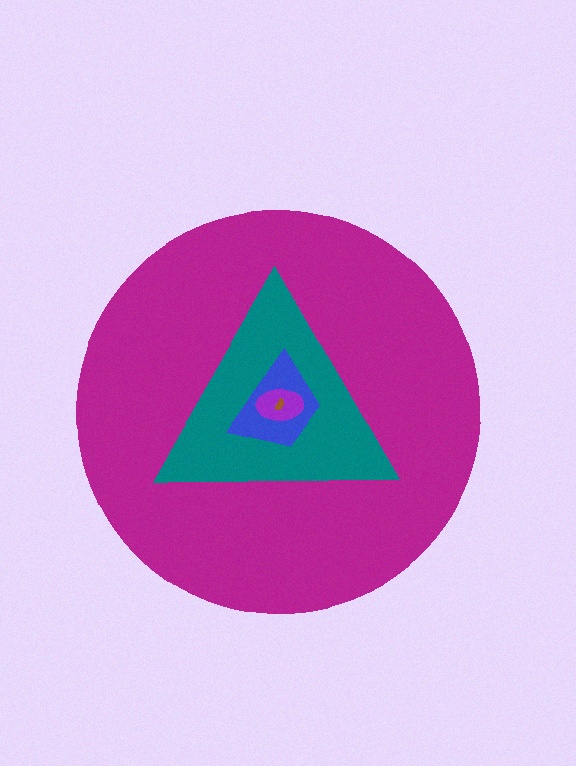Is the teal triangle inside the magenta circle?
Yes.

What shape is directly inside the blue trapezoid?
The purple ellipse.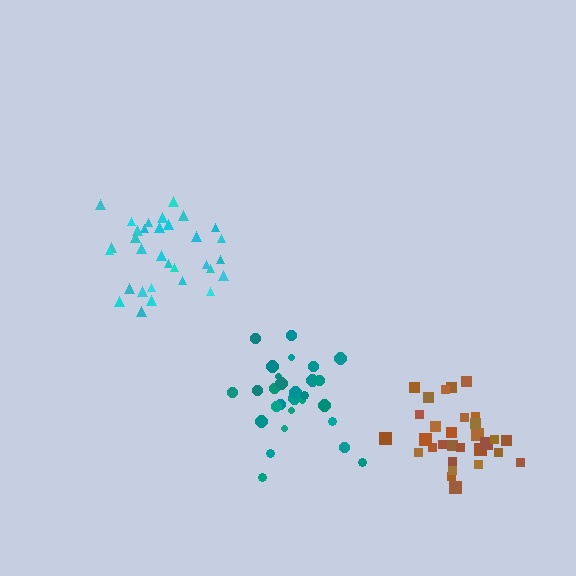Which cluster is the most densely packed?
Brown.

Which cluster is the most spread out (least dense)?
Teal.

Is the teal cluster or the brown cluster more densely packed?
Brown.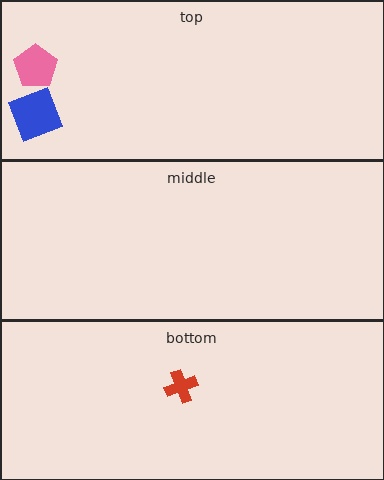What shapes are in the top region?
The pink pentagon, the blue square.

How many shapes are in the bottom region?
1.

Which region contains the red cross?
The bottom region.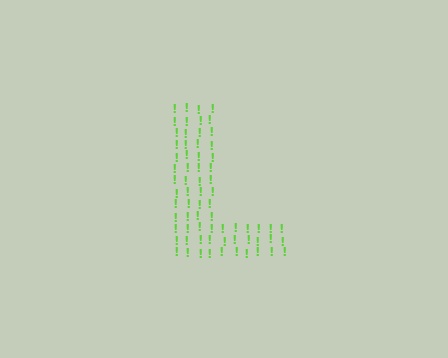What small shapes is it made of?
It is made of small exclamation marks.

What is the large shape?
The large shape is the letter L.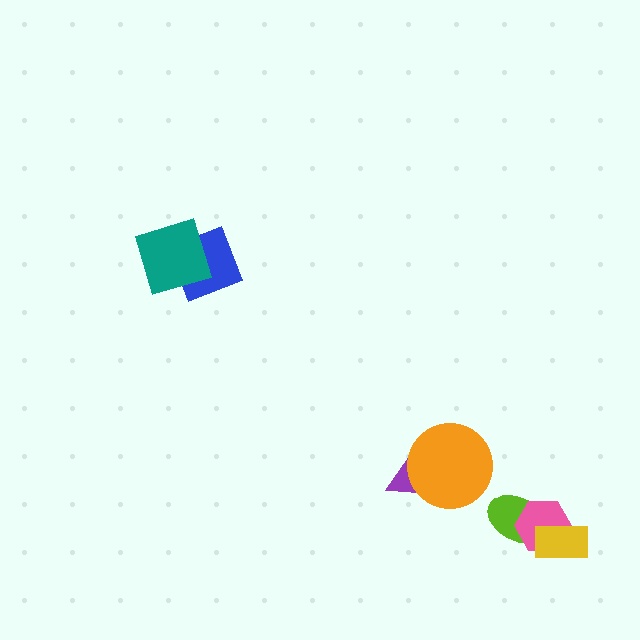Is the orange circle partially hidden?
No, no other shape covers it.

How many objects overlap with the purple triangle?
1 object overlaps with the purple triangle.